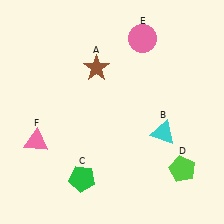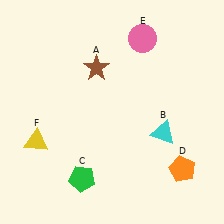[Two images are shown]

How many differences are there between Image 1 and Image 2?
There are 2 differences between the two images.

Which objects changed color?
D changed from lime to orange. F changed from pink to yellow.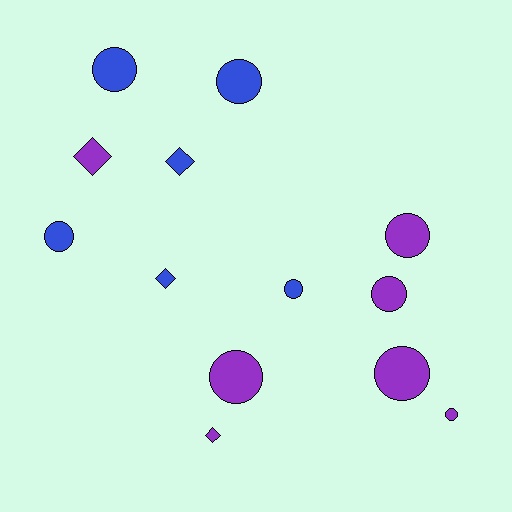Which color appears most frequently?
Purple, with 7 objects.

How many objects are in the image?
There are 13 objects.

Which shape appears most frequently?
Circle, with 9 objects.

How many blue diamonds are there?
There are 2 blue diamonds.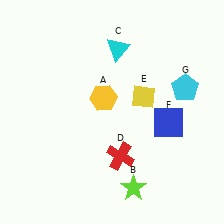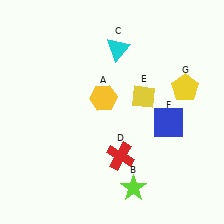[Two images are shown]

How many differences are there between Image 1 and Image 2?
There is 1 difference between the two images.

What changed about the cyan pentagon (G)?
In Image 1, G is cyan. In Image 2, it changed to yellow.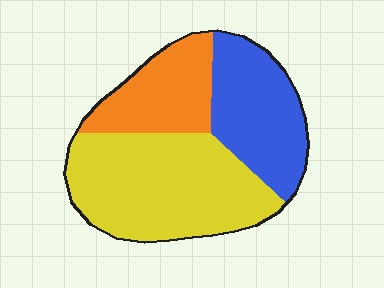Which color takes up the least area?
Orange, at roughly 25%.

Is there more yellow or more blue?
Yellow.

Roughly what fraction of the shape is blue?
Blue covers around 30% of the shape.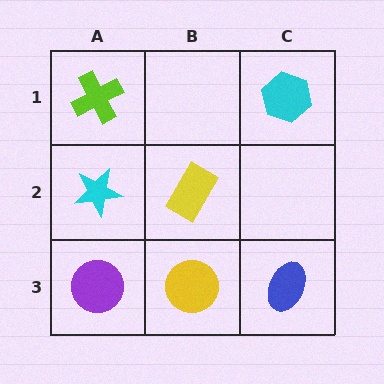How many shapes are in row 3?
3 shapes.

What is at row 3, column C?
A blue ellipse.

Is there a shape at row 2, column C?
No, that cell is empty.